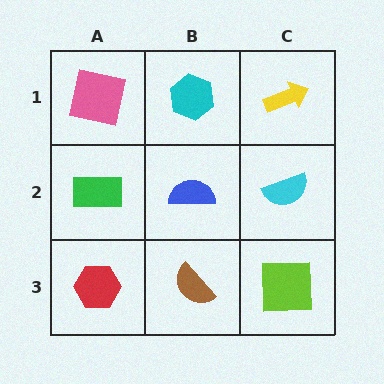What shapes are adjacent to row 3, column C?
A cyan semicircle (row 2, column C), a brown semicircle (row 3, column B).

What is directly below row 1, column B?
A blue semicircle.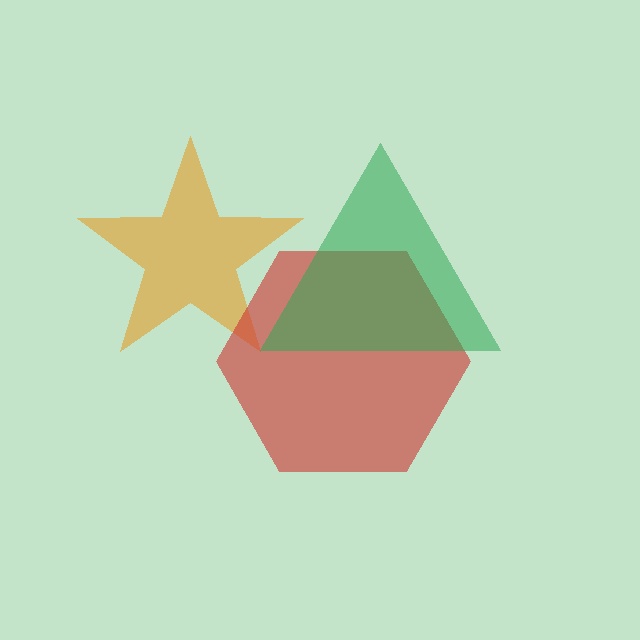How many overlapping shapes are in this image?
There are 3 overlapping shapes in the image.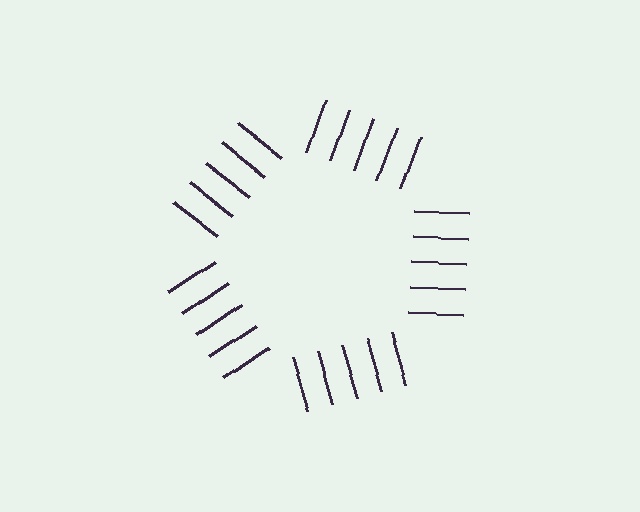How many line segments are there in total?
25 — 5 along each of the 5 edges.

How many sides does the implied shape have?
5 sides — the line-ends trace a pentagon.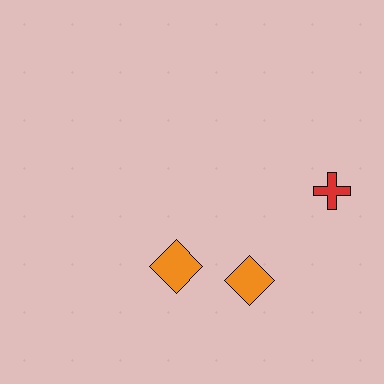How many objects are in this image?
There are 3 objects.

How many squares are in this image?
There are no squares.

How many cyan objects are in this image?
There are no cyan objects.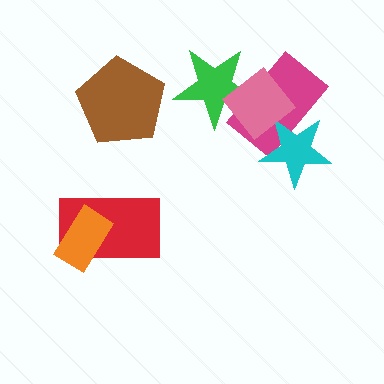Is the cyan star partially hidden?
Yes, it is partially covered by another shape.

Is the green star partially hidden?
Yes, it is partially covered by another shape.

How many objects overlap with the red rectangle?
1 object overlaps with the red rectangle.